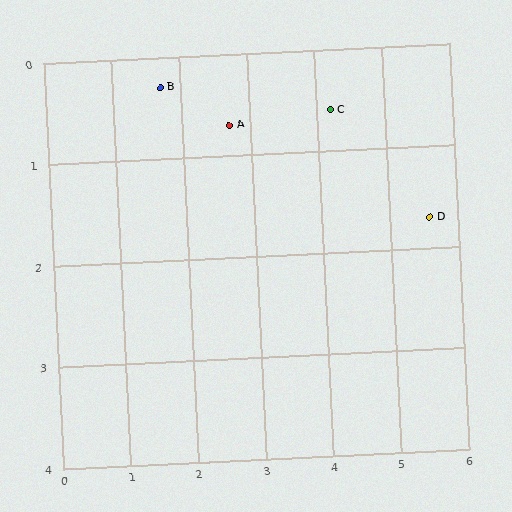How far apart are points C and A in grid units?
Points C and A are about 1.5 grid units apart.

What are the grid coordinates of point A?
Point A is at approximately (2.7, 0.7).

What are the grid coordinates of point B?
Point B is at approximately (1.7, 0.3).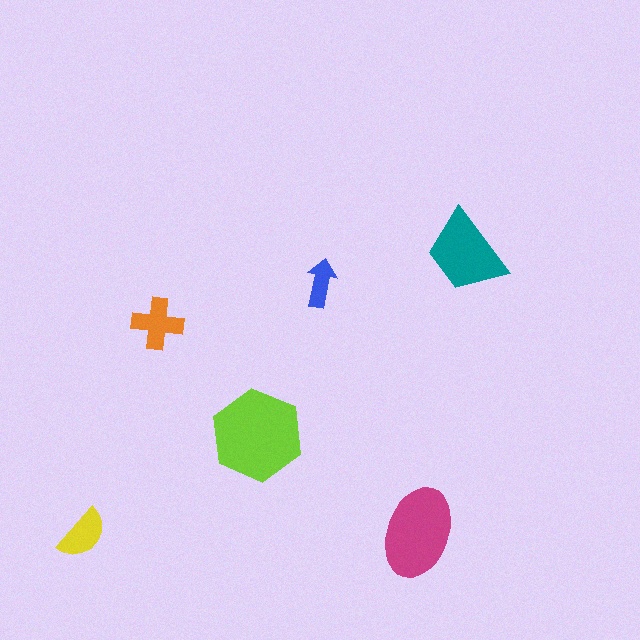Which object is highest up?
The teal trapezoid is topmost.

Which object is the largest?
The lime hexagon.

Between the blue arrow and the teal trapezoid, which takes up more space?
The teal trapezoid.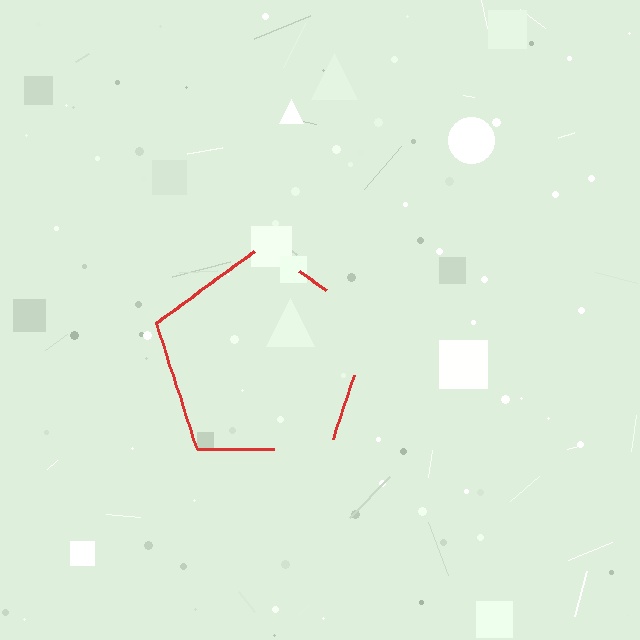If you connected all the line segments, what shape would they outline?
They would outline a pentagon.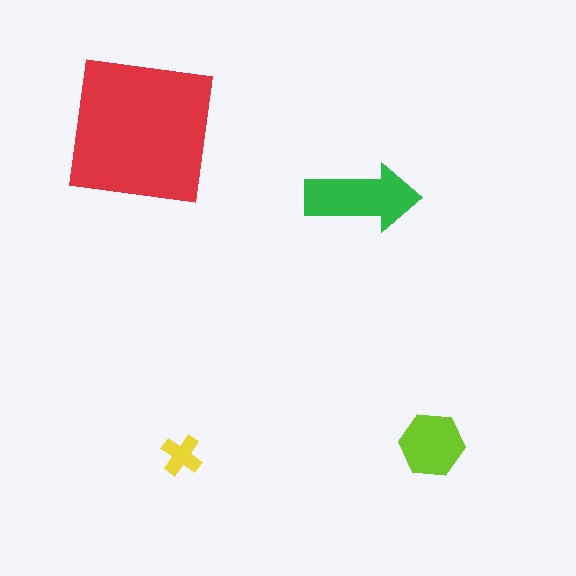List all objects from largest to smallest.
The red square, the green arrow, the lime hexagon, the yellow cross.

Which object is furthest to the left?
The red square is leftmost.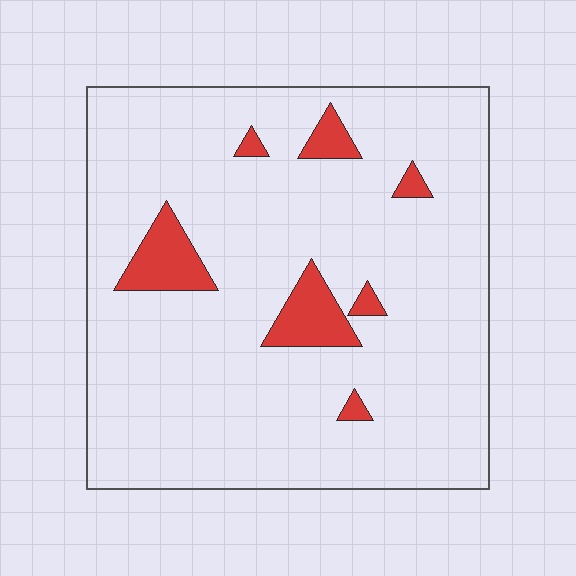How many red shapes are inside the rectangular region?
7.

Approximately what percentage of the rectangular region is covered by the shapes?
Approximately 10%.